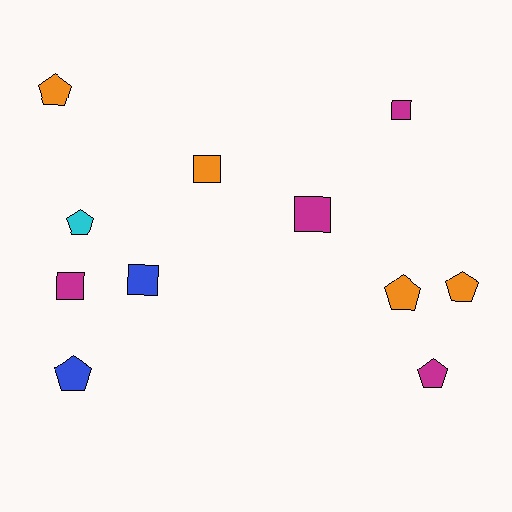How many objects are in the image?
There are 11 objects.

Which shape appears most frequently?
Pentagon, with 6 objects.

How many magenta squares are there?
There are 3 magenta squares.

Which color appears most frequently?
Orange, with 4 objects.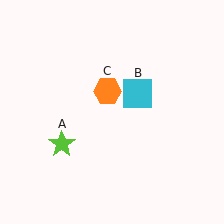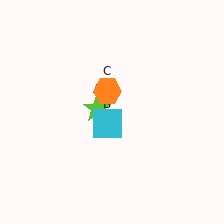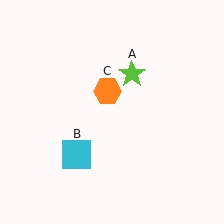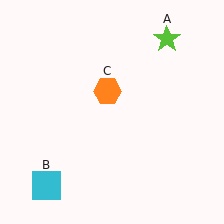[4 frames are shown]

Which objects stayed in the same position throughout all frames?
Orange hexagon (object C) remained stationary.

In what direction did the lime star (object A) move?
The lime star (object A) moved up and to the right.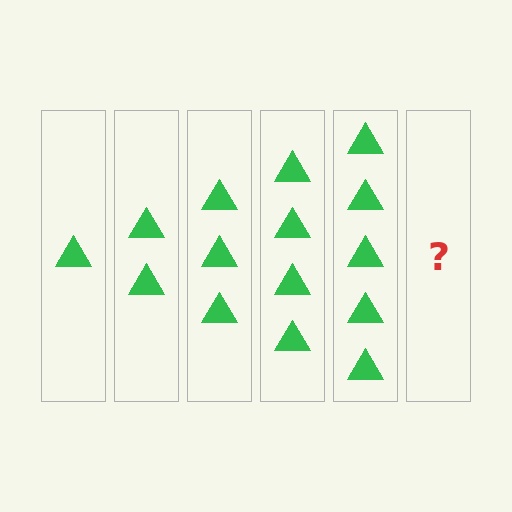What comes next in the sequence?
The next element should be 6 triangles.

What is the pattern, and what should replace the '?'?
The pattern is that each step adds one more triangle. The '?' should be 6 triangles.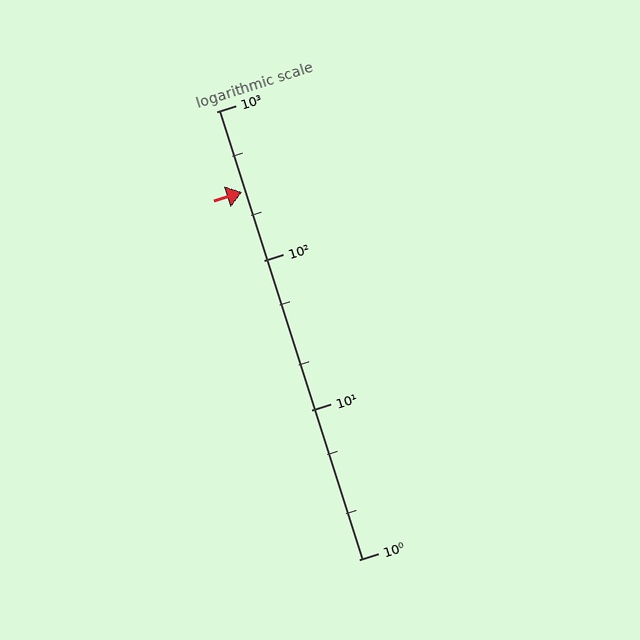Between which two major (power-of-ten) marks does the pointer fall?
The pointer is between 100 and 1000.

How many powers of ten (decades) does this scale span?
The scale spans 3 decades, from 1 to 1000.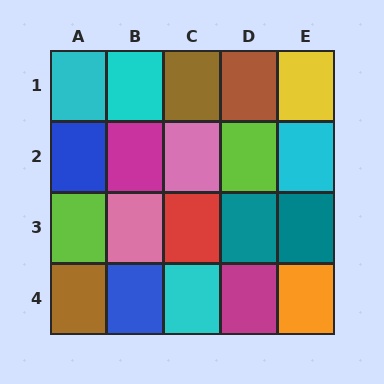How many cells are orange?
1 cell is orange.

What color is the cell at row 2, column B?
Magenta.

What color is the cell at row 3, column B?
Pink.